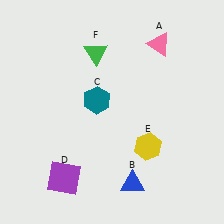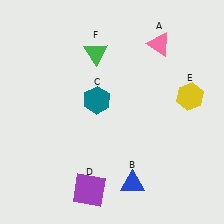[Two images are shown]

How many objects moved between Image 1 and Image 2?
2 objects moved between the two images.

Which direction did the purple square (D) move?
The purple square (D) moved right.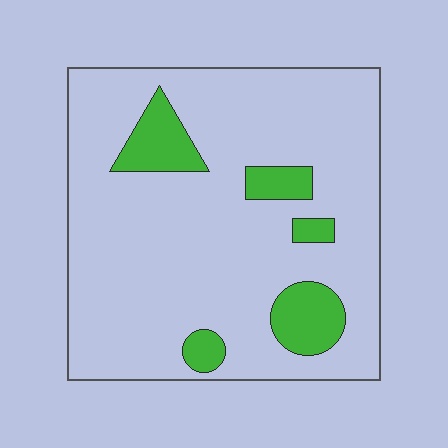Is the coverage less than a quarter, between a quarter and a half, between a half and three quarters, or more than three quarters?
Less than a quarter.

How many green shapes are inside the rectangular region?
5.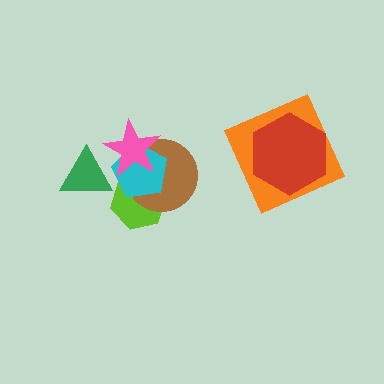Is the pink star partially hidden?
No, no other shape covers it.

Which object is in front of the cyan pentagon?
The pink star is in front of the cyan pentagon.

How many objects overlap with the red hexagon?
1 object overlaps with the red hexagon.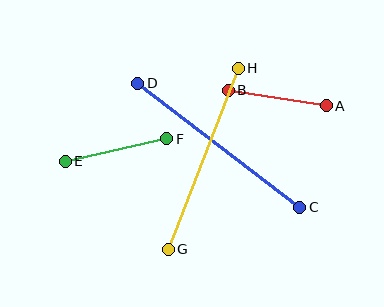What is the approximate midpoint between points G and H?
The midpoint is at approximately (203, 159) pixels.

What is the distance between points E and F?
The distance is approximately 104 pixels.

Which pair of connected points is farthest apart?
Points C and D are farthest apart.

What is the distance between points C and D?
The distance is approximately 204 pixels.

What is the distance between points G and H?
The distance is approximately 194 pixels.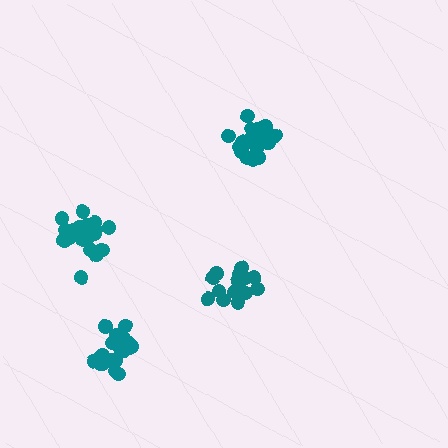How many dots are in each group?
Group 1: 20 dots, Group 2: 19 dots, Group 3: 21 dots, Group 4: 21 dots (81 total).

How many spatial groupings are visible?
There are 4 spatial groupings.